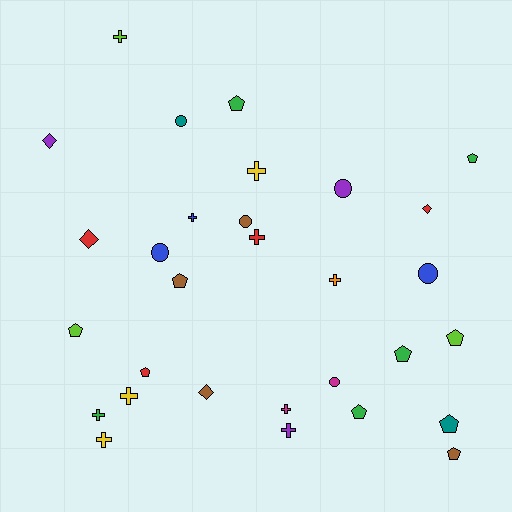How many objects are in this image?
There are 30 objects.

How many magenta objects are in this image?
There are 2 magenta objects.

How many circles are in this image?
There are 6 circles.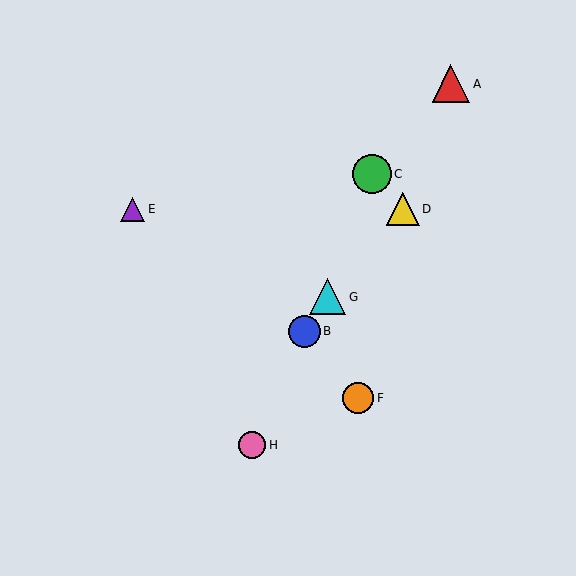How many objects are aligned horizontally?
2 objects (D, E) are aligned horizontally.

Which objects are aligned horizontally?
Objects D, E are aligned horizontally.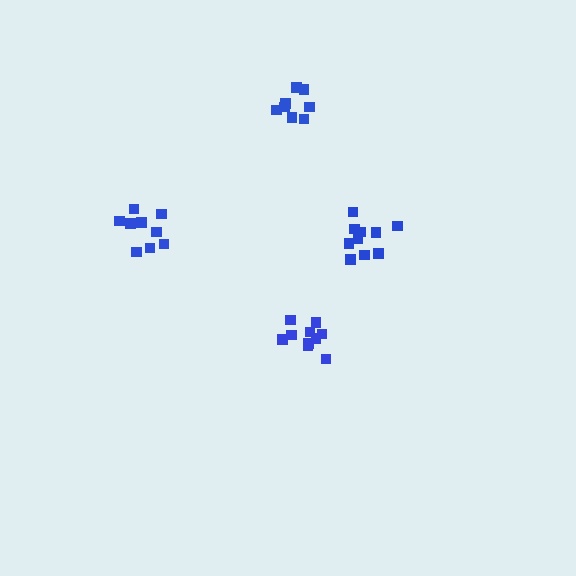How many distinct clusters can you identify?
There are 4 distinct clusters.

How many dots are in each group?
Group 1: 8 dots, Group 2: 9 dots, Group 3: 10 dots, Group 4: 11 dots (38 total).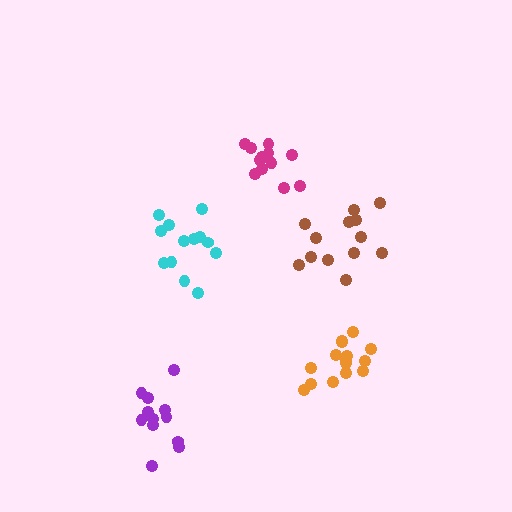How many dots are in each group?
Group 1: 13 dots, Group 2: 13 dots, Group 3: 12 dots, Group 4: 13 dots, Group 5: 15 dots (66 total).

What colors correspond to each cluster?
The clusters are colored: cyan, brown, purple, magenta, orange.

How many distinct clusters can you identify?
There are 5 distinct clusters.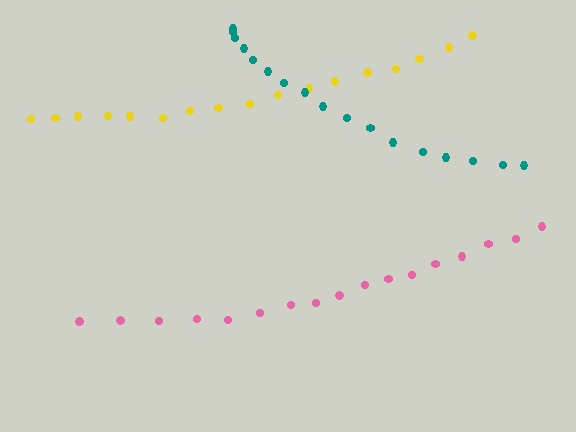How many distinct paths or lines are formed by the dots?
There are 3 distinct paths.